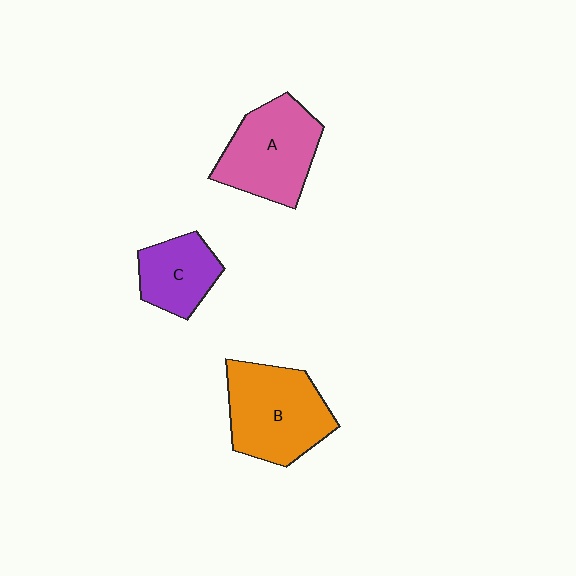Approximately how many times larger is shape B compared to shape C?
Approximately 1.7 times.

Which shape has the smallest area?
Shape C (purple).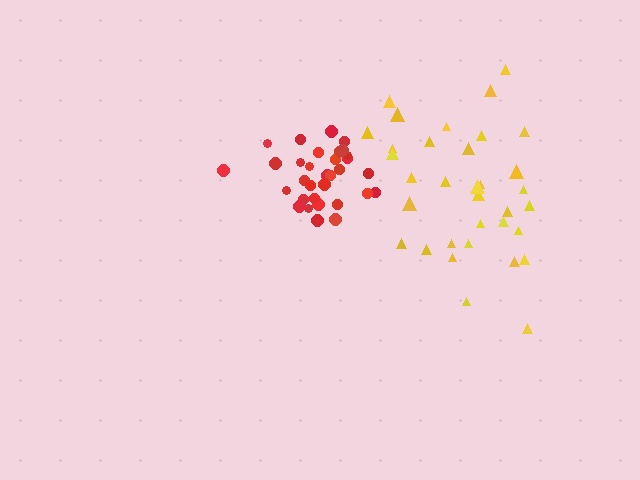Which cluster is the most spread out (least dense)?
Yellow.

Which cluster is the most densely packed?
Red.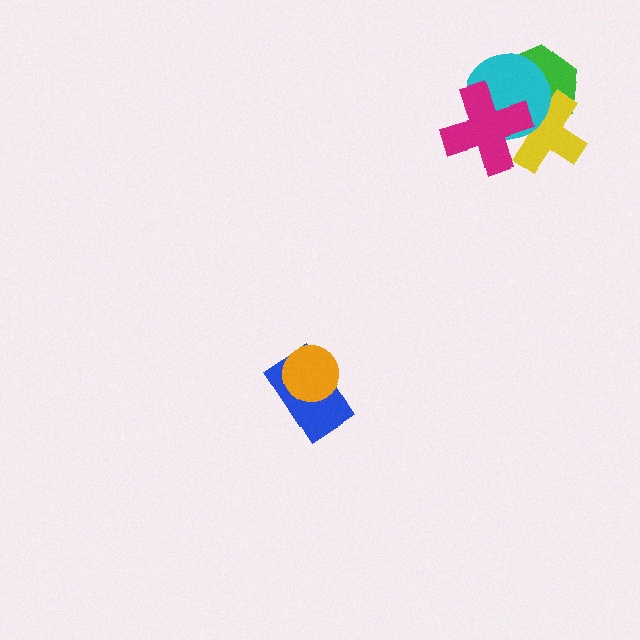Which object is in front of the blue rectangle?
The orange circle is in front of the blue rectangle.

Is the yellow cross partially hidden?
Yes, it is partially covered by another shape.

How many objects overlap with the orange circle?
1 object overlaps with the orange circle.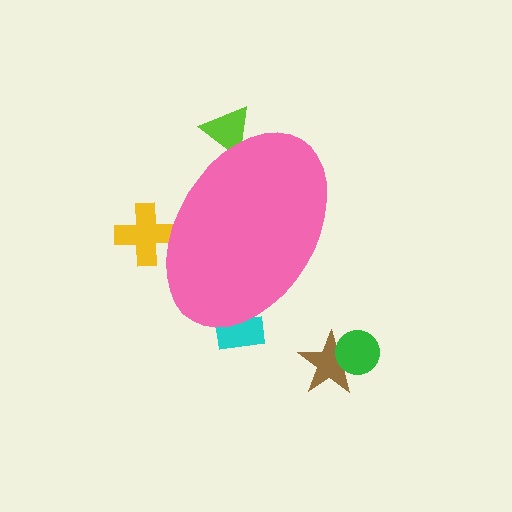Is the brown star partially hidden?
No, the brown star is fully visible.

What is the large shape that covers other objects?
A pink ellipse.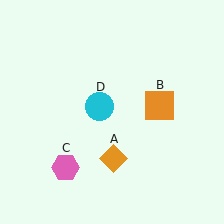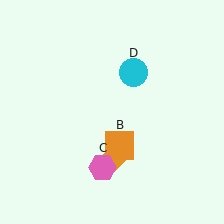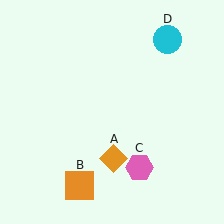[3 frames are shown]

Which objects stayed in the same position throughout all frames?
Orange diamond (object A) remained stationary.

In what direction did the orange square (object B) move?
The orange square (object B) moved down and to the left.